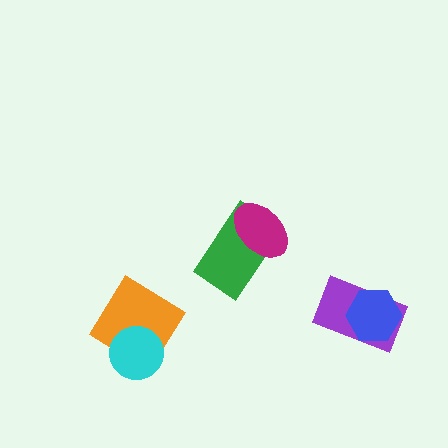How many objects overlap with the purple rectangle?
1 object overlaps with the purple rectangle.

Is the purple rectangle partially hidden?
Yes, it is partially covered by another shape.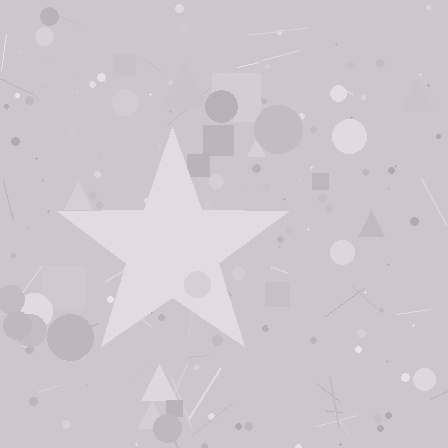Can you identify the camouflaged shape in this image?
The camouflaged shape is a star.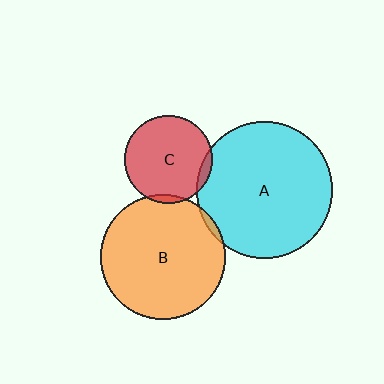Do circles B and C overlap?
Yes.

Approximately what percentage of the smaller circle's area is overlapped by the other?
Approximately 5%.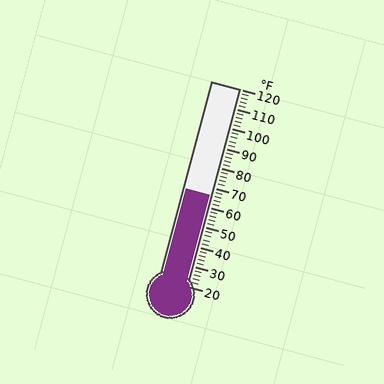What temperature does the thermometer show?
The thermometer shows approximately 66°F.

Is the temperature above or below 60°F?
The temperature is above 60°F.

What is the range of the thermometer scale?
The thermometer scale ranges from 20°F to 120°F.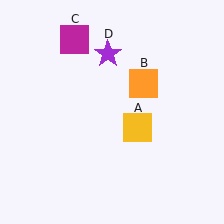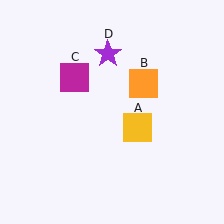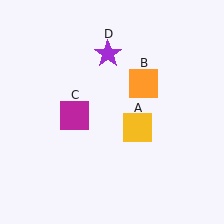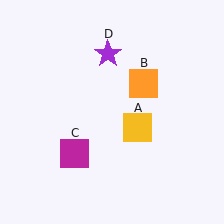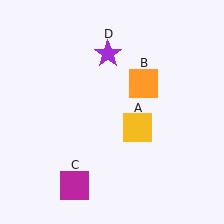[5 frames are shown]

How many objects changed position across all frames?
1 object changed position: magenta square (object C).